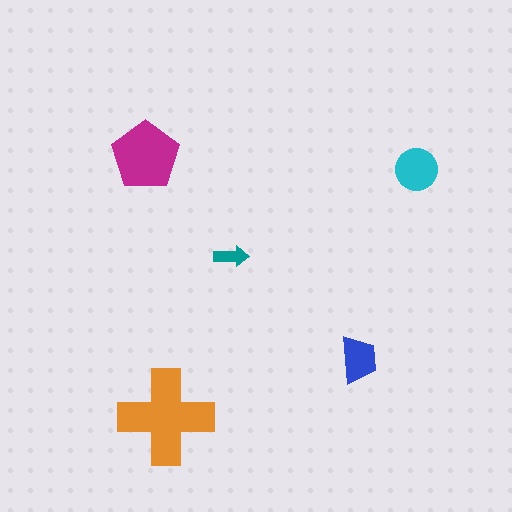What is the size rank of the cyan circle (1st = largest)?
3rd.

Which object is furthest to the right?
The cyan circle is rightmost.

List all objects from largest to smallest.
The orange cross, the magenta pentagon, the cyan circle, the blue trapezoid, the teal arrow.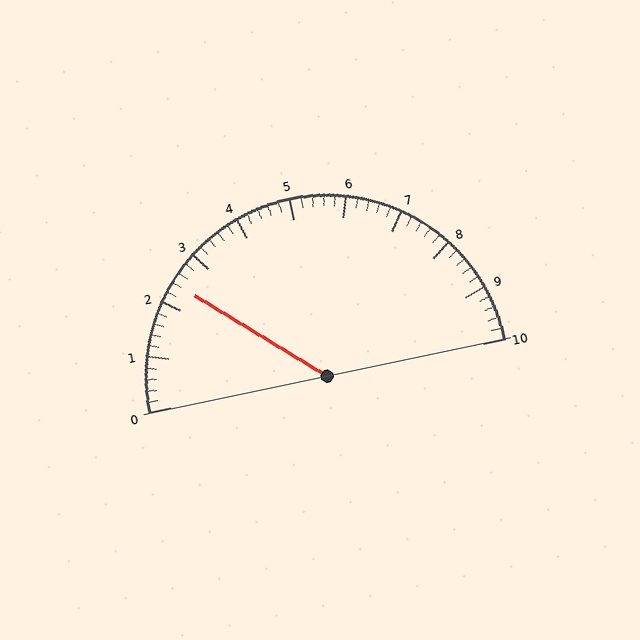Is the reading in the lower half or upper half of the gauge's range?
The reading is in the lower half of the range (0 to 10).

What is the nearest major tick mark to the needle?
The nearest major tick mark is 2.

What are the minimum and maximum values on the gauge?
The gauge ranges from 0 to 10.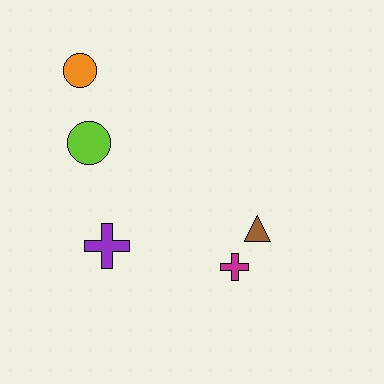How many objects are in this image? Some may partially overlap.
There are 5 objects.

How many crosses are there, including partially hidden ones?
There are 2 crosses.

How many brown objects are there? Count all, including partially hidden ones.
There is 1 brown object.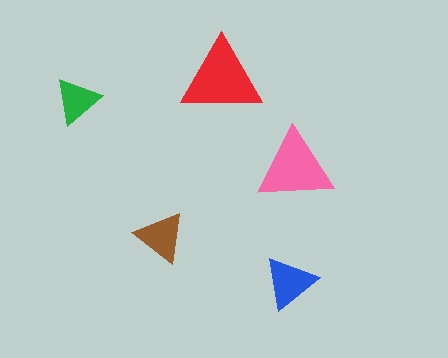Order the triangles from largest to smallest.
the red one, the pink one, the blue one, the brown one, the green one.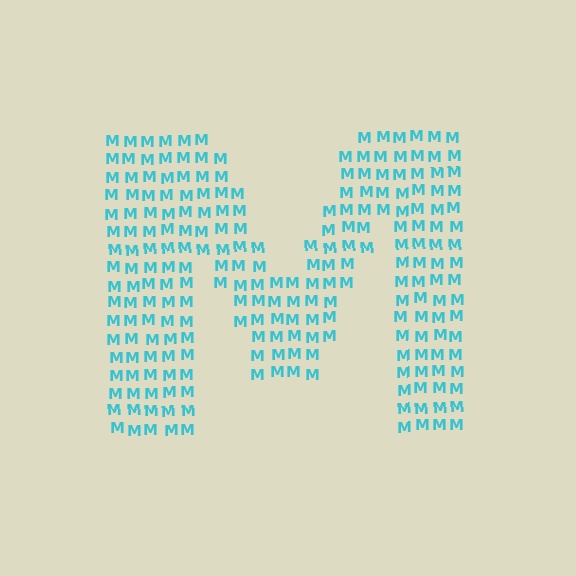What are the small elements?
The small elements are letter M's.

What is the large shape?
The large shape is the letter M.